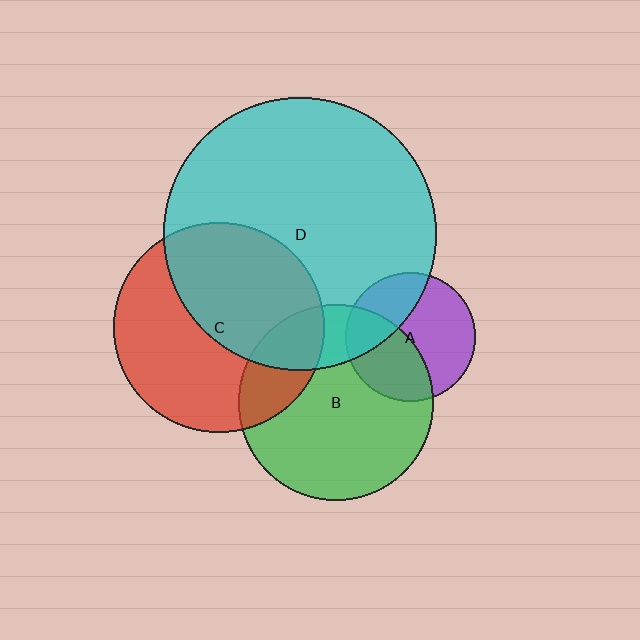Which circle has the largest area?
Circle D (cyan).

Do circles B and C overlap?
Yes.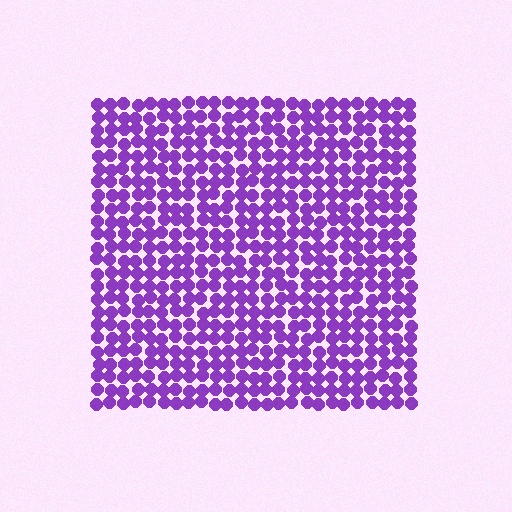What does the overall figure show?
The overall figure shows a square.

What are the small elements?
The small elements are circles.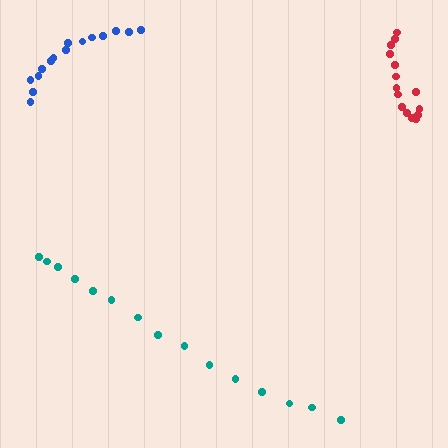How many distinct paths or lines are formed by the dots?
There are 3 distinct paths.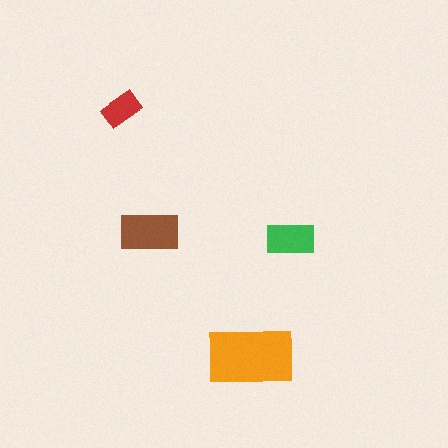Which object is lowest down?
The orange rectangle is bottommost.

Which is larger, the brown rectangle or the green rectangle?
The brown one.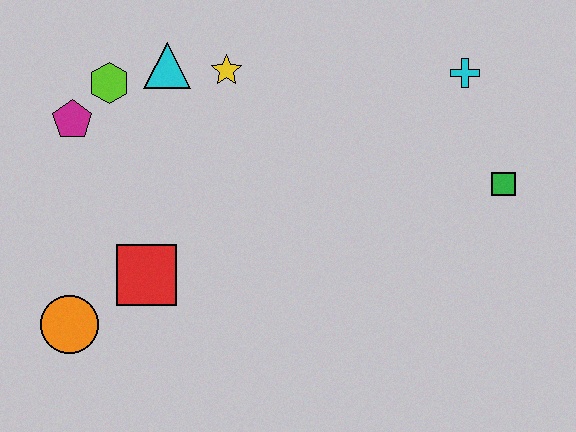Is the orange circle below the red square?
Yes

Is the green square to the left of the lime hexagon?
No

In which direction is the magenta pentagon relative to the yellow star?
The magenta pentagon is to the left of the yellow star.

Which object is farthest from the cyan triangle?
The green square is farthest from the cyan triangle.